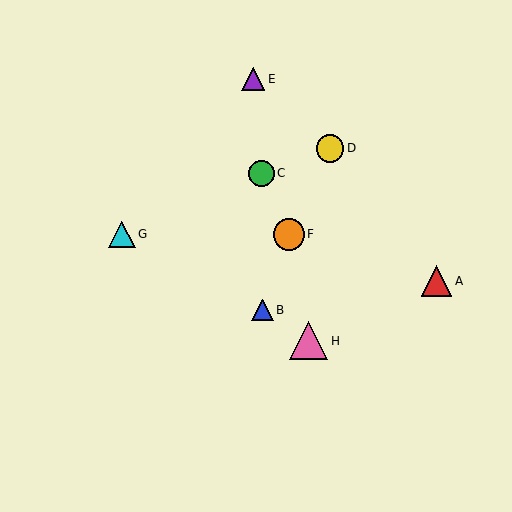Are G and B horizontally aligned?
No, G is at y≈234 and B is at y≈310.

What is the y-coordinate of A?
Object A is at y≈281.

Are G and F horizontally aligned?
Yes, both are at y≈234.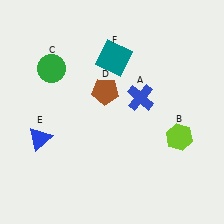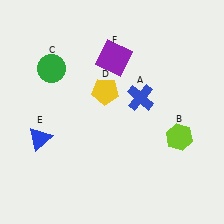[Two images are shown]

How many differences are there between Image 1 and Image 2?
There are 2 differences between the two images.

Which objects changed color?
D changed from brown to yellow. F changed from teal to purple.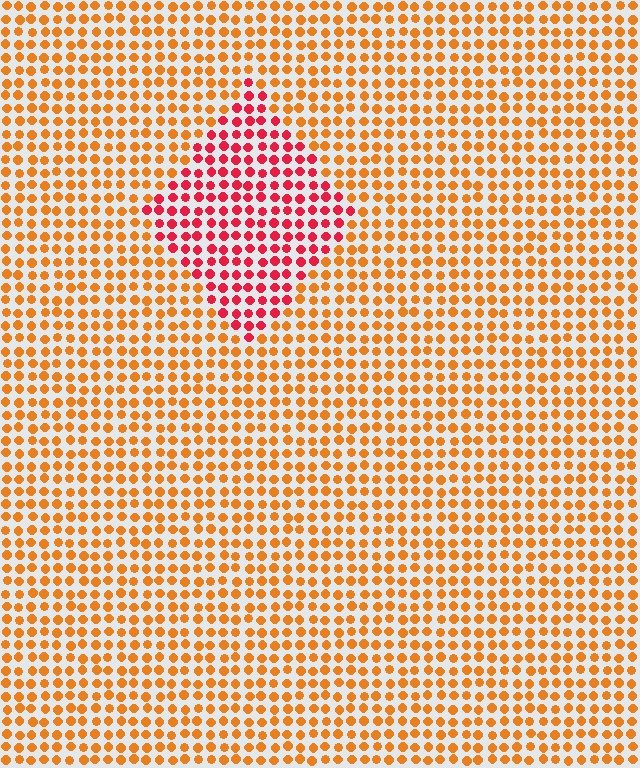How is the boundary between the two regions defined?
The boundary is defined purely by a slight shift in hue (about 41 degrees). Spacing, size, and orientation are identical on both sides.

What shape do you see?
I see a diamond.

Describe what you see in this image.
The image is filled with small orange elements in a uniform arrangement. A diamond-shaped region is visible where the elements are tinted to a slightly different hue, forming a subtle color boundary.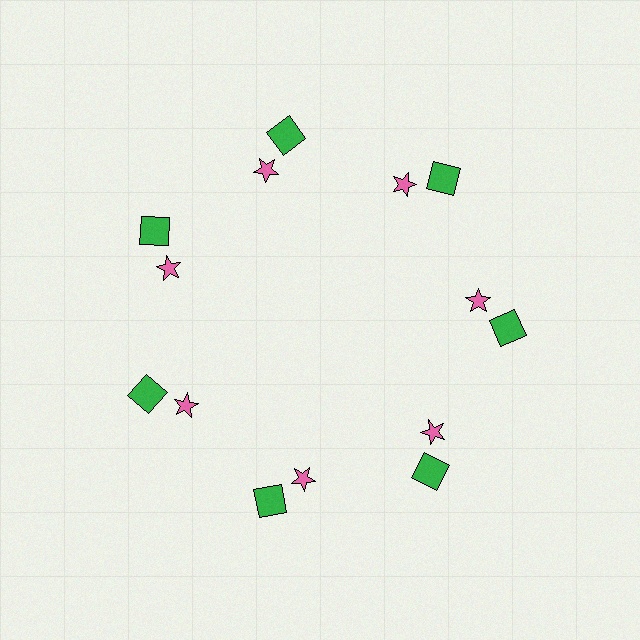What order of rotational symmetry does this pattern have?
This pattern has 7-fold rotational symmetry.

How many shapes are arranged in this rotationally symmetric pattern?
There are 14 shapes, arranged in 7 groups of 2.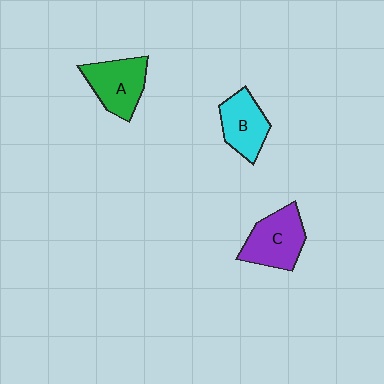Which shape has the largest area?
Shape C (purple).